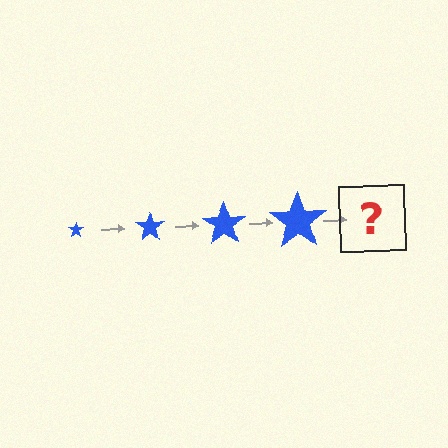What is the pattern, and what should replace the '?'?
The pattern is that the star gets progressively larger each step. The '?' should be a blue star, larger than the previous one.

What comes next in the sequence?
The next element should be a blue star, larger than the previous one.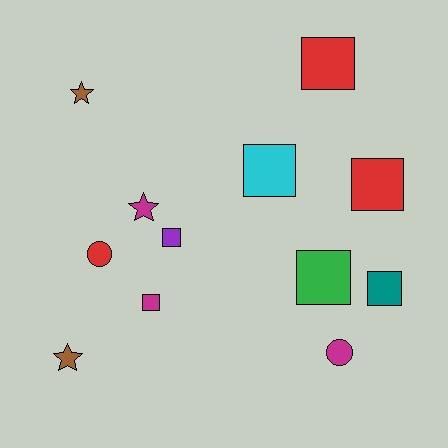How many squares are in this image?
There are 7 squares.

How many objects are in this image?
There are 12 objects.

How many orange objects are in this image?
There are no orange objects.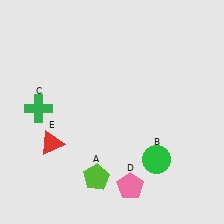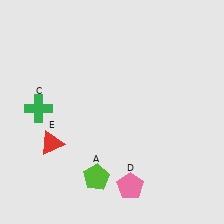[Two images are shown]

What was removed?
The green circle (B) was removed in Image 2.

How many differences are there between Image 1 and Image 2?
There is 1 difference between the two images.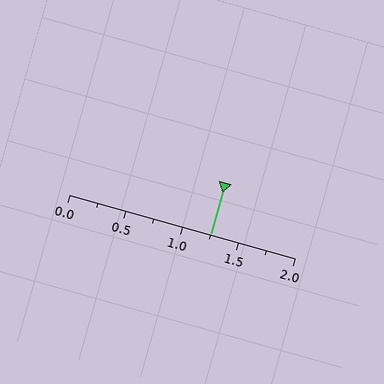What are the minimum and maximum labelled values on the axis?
The axis runs from 0.0 to 2.0.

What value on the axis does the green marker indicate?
The marker indicates approximately 1.25.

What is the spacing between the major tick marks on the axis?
The major ticks are spaced 0.5 apart.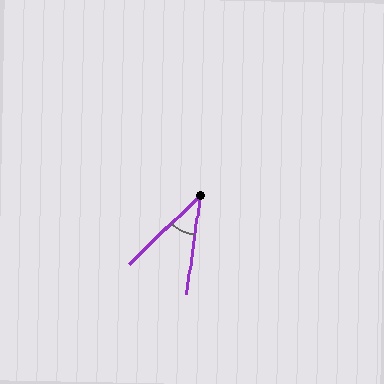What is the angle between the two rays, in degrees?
Approximately 38 degrees.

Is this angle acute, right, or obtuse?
It is acute.